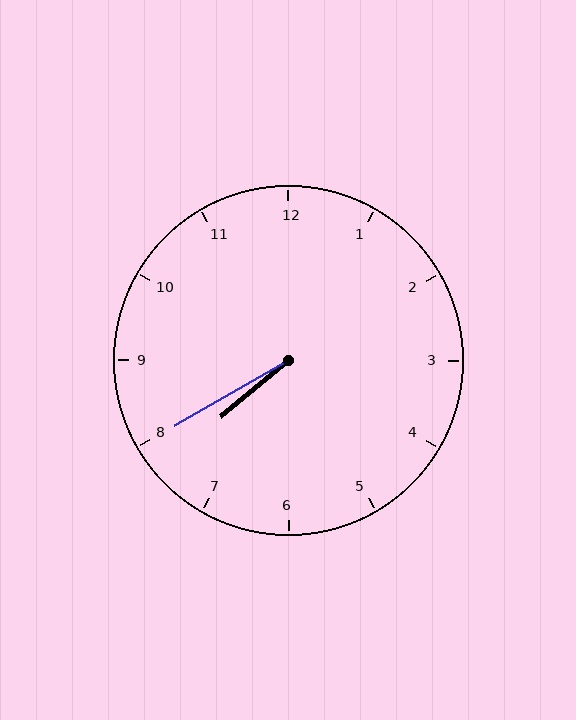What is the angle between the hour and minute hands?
Approximately 10 degrees.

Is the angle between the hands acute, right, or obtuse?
It is acute.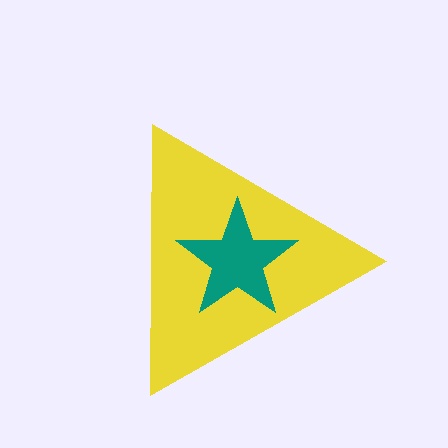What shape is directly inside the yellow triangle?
The teal star.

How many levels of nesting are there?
2.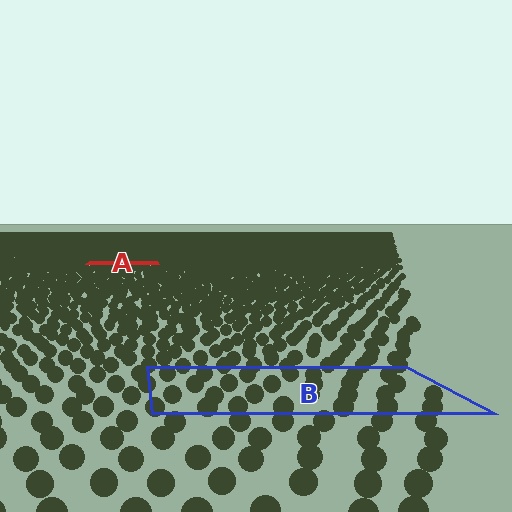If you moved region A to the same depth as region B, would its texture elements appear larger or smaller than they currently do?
They would appear larger. At a closer depth, the same texture elements are projected at a bigger on-screen size.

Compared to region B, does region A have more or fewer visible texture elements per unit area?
Region A has more texture elements per unit area — they are packed more densely because it is farther away.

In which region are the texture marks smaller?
The texture marks are smaller in region A, because it is farther away.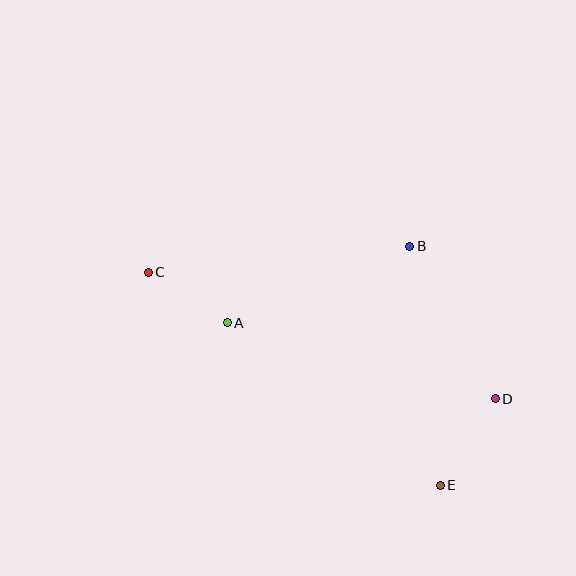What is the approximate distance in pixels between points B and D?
The distance between B and D is approximately 175 pixels.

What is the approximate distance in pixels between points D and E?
The distance between D and E is approximately 103 pixels.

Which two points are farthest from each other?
Points C and D are farthest from each other.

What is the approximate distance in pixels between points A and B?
The distance between A and B is approximately 197 pixels.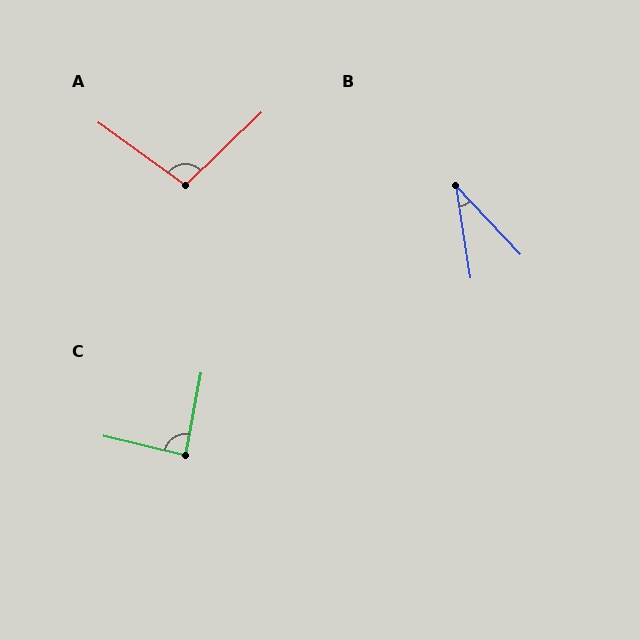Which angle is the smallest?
B, at approximately 35 degrees.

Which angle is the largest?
A, at approximately 100 degrees.